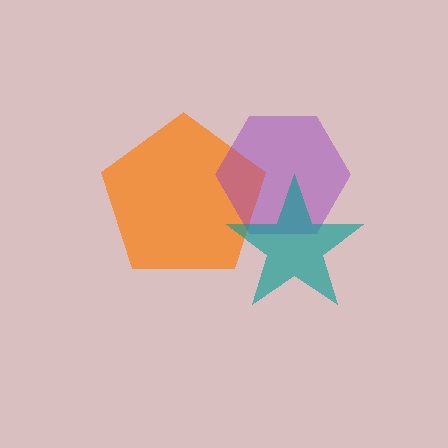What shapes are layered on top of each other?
The layered shapes are: an orange pentagon, a purple hexagon, a teal star.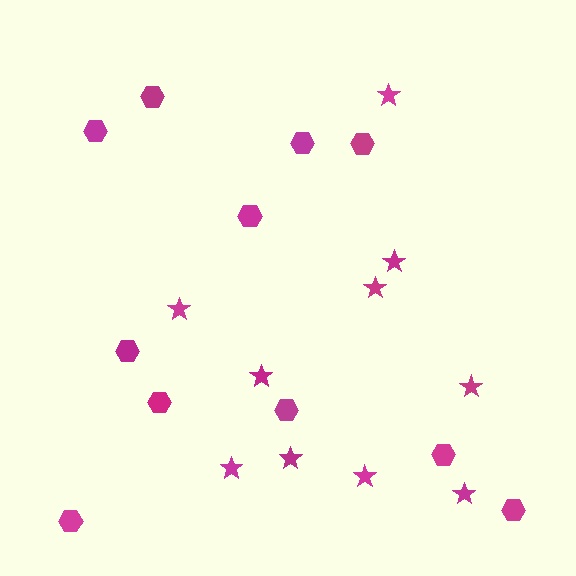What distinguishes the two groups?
There are 2 groups: one group of hexagons (11) and one group of stars (10).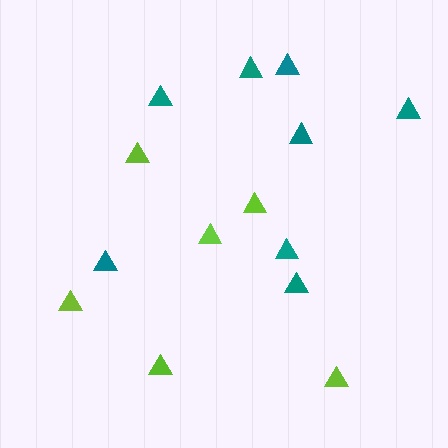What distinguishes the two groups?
There are 2 groups: one group of lime triangles (6) and one group of teal triangles (8).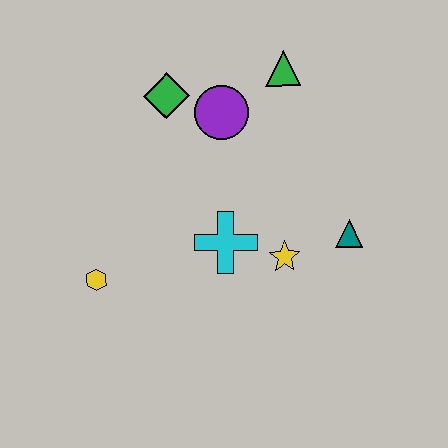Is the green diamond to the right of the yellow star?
No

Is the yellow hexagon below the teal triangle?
Yes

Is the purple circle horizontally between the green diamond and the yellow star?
Yes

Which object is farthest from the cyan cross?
The green triangle is farthest from the cyan cross.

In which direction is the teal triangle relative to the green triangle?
The teal triangle is below the green triangle.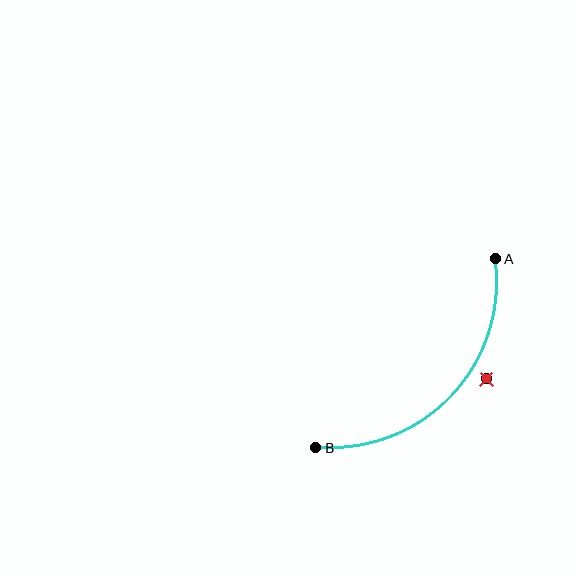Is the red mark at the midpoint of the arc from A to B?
No — the red mark does not lie on the arc at all. It sits slightly outside the curve.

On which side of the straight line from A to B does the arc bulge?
The arc bulges below and to the right of the straight line connecting A and B.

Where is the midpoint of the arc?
The arc midpoint is the point on the curve farthest from the straight line joining A and B. It sits below and to the right of that line.